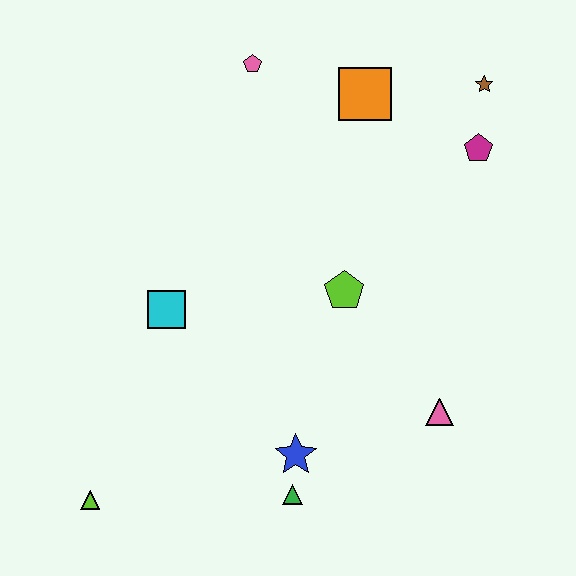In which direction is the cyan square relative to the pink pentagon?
The cyan square is below the pink pentagon.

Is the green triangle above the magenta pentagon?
No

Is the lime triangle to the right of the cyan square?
No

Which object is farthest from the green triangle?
The brown star is farthest from the green triangle.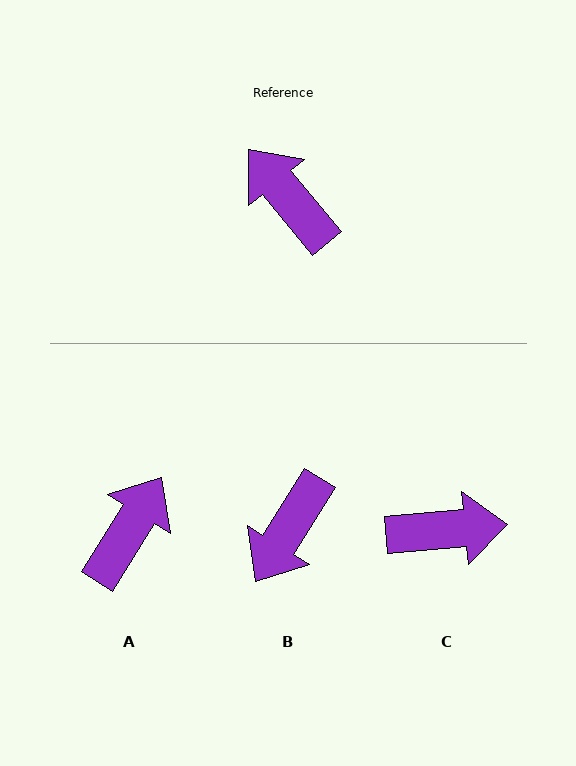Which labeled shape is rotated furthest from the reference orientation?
C, about 125 degrees away.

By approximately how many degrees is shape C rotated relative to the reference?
Approximately 125 degrees clockwise.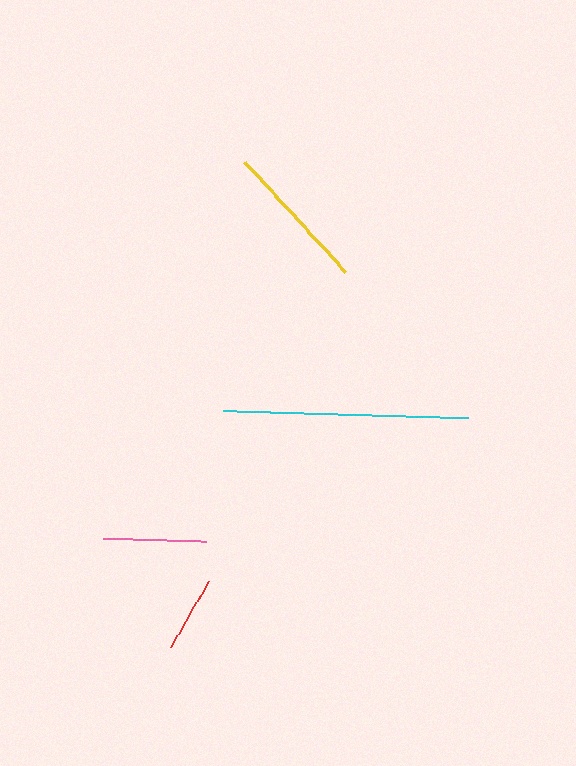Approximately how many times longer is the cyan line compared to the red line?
The cyan line is approximately 3.2 times the length of the red line.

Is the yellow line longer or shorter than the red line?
The yellow line is longer than the red line.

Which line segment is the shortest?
The red line is the shortest at approximately 76 pixels.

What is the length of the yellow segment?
The yellow segment is approximately 149 pixels long.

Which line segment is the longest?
The cyan line is the longest at approximately 245 pixels.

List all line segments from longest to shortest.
From longest to shortest: cyan, yellow, pink, red.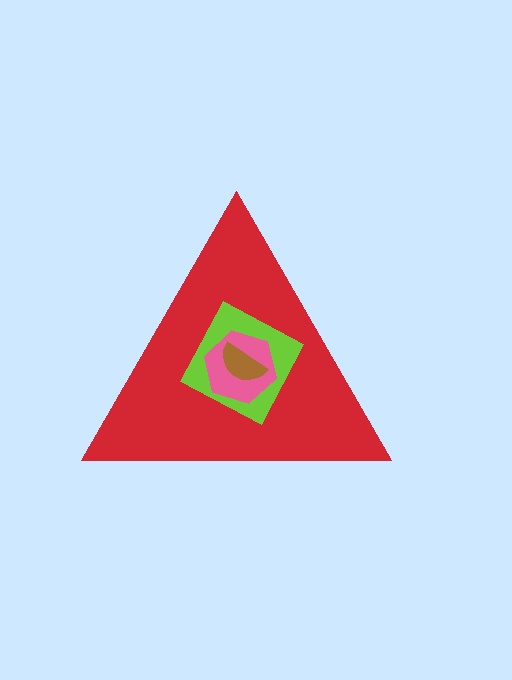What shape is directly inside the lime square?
The pink hexagon.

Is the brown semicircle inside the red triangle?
Yes.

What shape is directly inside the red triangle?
The lime square.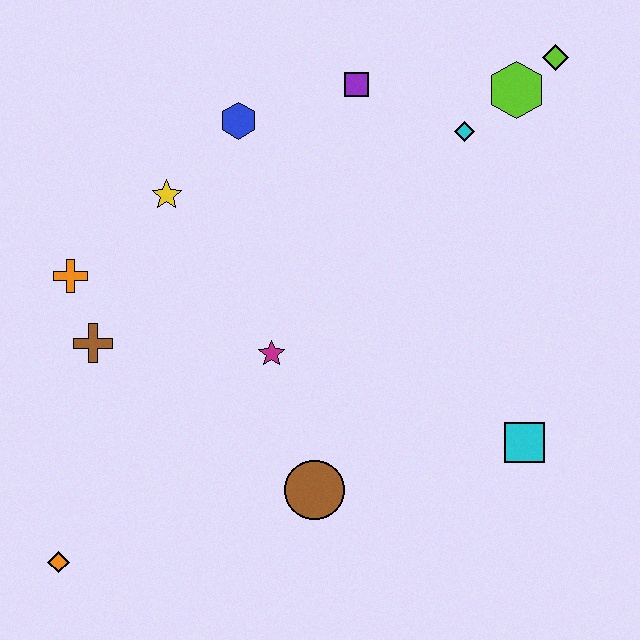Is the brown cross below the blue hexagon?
Yes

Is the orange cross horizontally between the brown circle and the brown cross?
No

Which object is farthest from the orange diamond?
The lime diamond is farthest from the orange diamond.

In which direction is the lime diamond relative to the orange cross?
The lime diamond is to the right of the orange cross.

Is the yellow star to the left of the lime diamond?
Yes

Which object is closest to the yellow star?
The blue hexagon is closest to the yellow star.